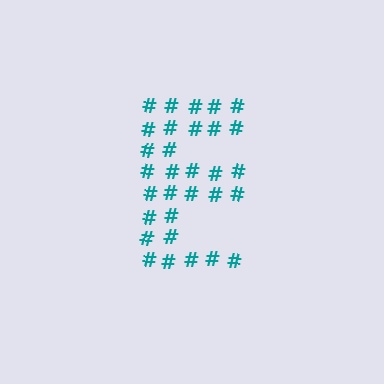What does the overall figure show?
The overall figure shows the letter E.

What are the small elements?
The small elements are hash symbols.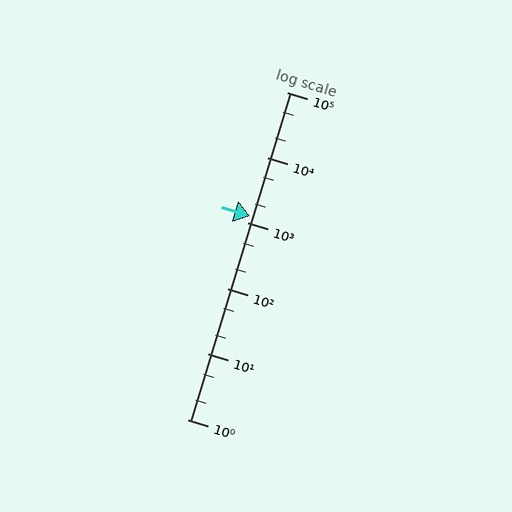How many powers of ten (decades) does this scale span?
The scale spans 5 decades, from 1 to 100000.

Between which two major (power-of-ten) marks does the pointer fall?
The pointer is between 1000 and 10000.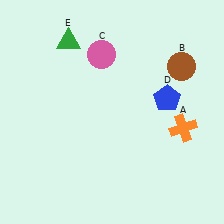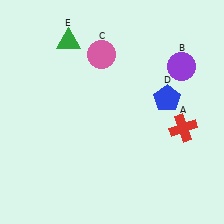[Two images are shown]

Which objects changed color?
A changed from orange to red. B changed from brown to purple.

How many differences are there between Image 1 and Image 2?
There are 2 differences between the two images.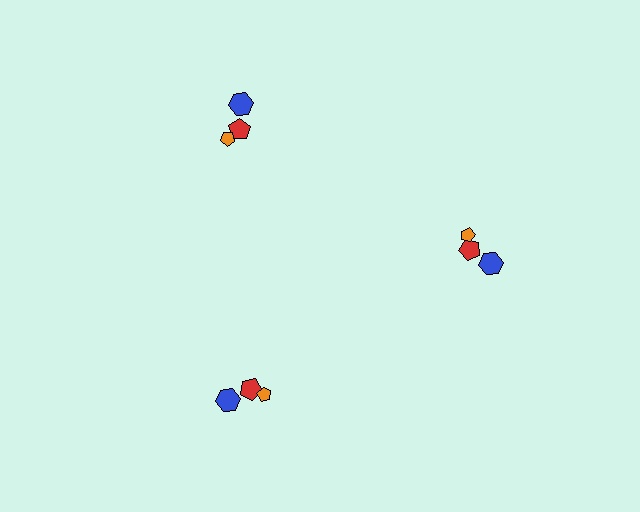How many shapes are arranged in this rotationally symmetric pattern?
There are 9 shapes, arranged in 3 groups of 3.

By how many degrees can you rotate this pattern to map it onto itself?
The pattern maps onto itself every 120 degrees of rotation.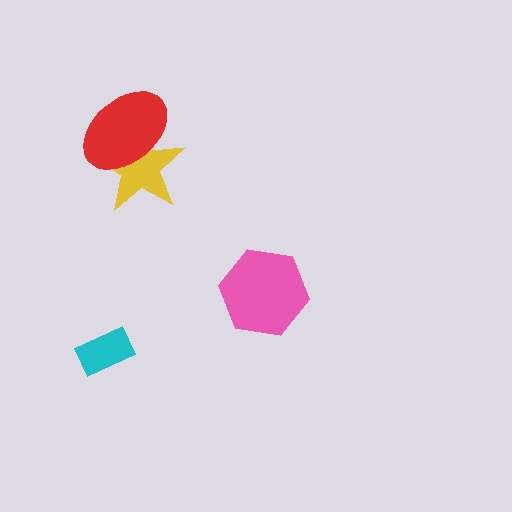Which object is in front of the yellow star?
The red ellipse is in front of the yellow star.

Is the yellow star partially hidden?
Yes, it is partially covered by another shape.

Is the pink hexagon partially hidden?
No, no other shape covers it.